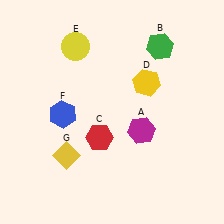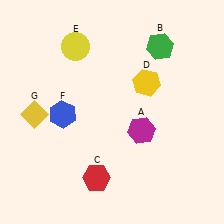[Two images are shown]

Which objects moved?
The objects that moved are: the red hexagon (C), the yellow diamond (G).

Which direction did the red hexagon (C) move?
The red hexagon (C) moved down.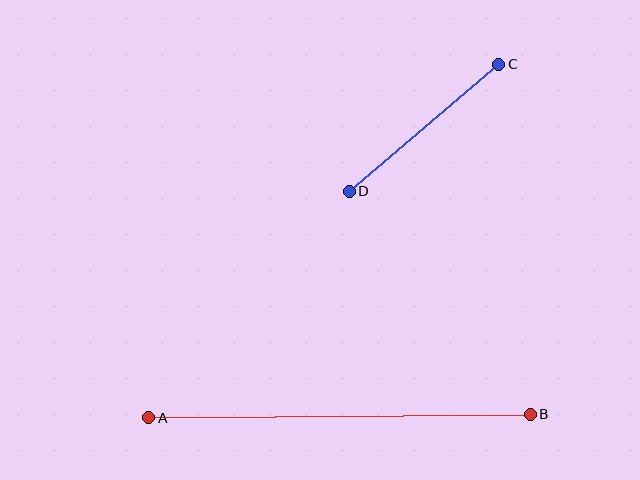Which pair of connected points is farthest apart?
Points A and B are farthest apart.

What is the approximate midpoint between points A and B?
The midpoint is at approximately (339, 416) pixels.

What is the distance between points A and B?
The distance is approximately 382 pixels.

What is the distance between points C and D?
The distance is approximately 196 pixels.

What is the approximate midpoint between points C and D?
The midpoint is at approximately (424, 128) pixels.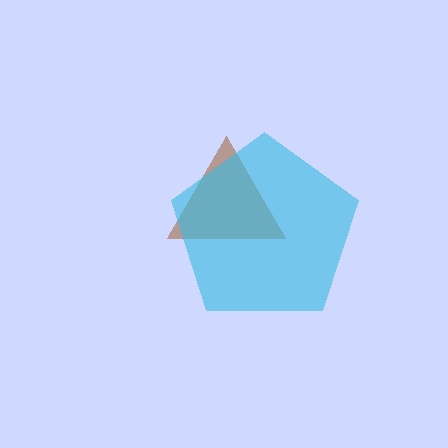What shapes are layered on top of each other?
The layered shapes are: a brown triangle, a cyan pentagon.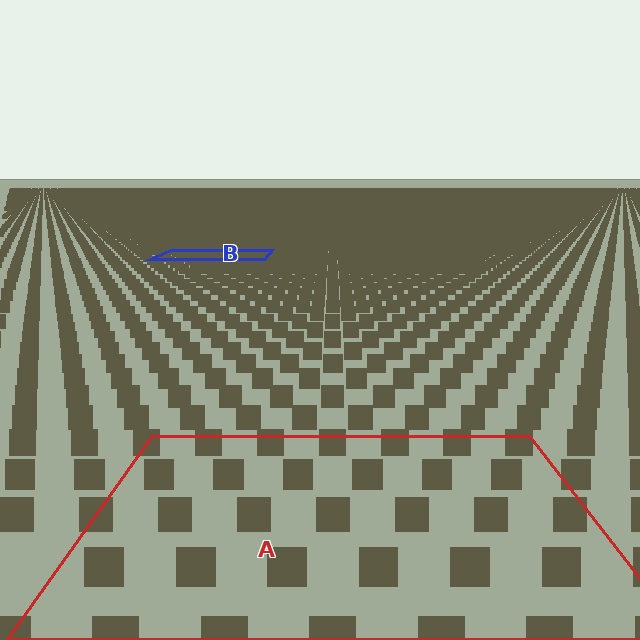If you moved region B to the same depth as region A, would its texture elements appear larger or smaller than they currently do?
They would appear larger. At a closer depth, the same texture elements are projected at a bigger on-screen size.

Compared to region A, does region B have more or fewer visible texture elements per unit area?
Region B has more texture elements per unit area — they are packed more densely because it is farther away.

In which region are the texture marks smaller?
The texture marks are smaller in region B, because it is farther away.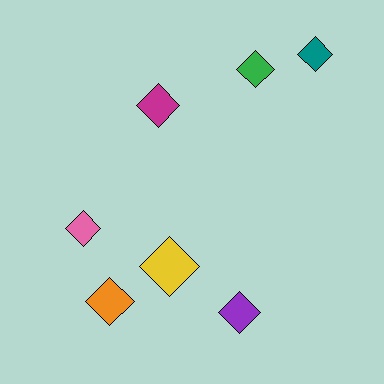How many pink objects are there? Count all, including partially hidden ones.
There is 1 pink object.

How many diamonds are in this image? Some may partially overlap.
There are 7 diamonds.